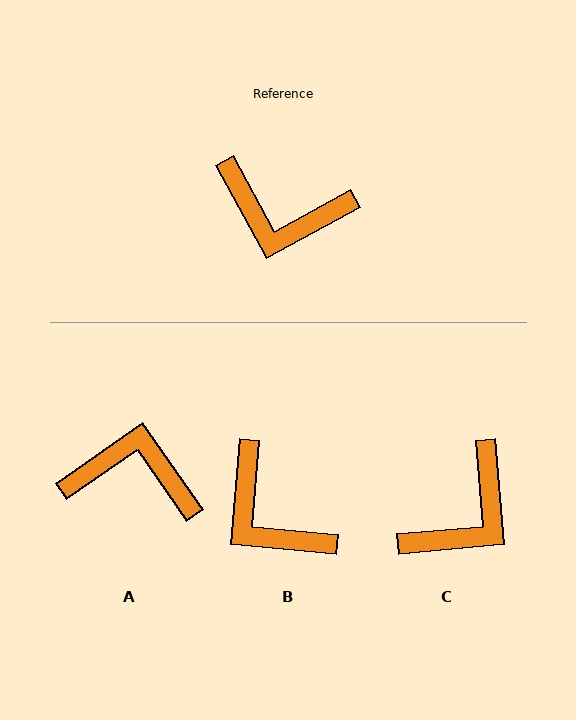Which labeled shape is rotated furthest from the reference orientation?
A, about 174 degrees away.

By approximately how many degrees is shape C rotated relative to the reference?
Approximately 66 degrees counter-clockwise.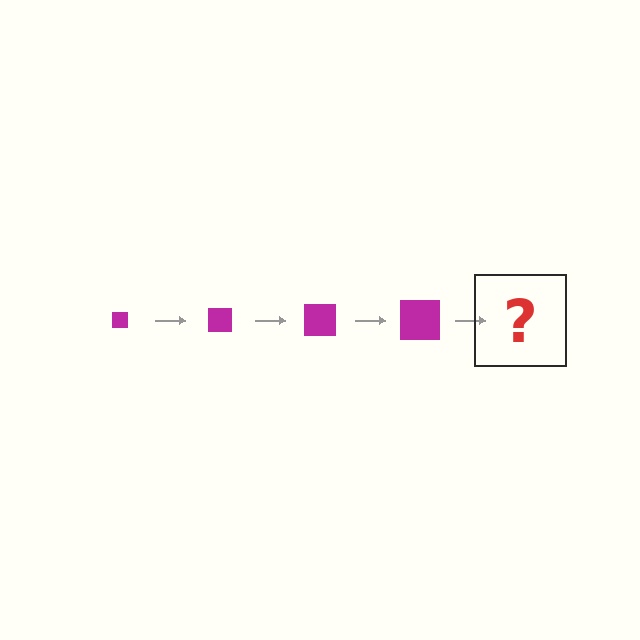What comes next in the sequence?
The next element should be a magenta square, larger than the previous one.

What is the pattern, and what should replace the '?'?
The pattern is that the square gets progressively larger each step. The '?' should be a magenta square, larger than the previous one.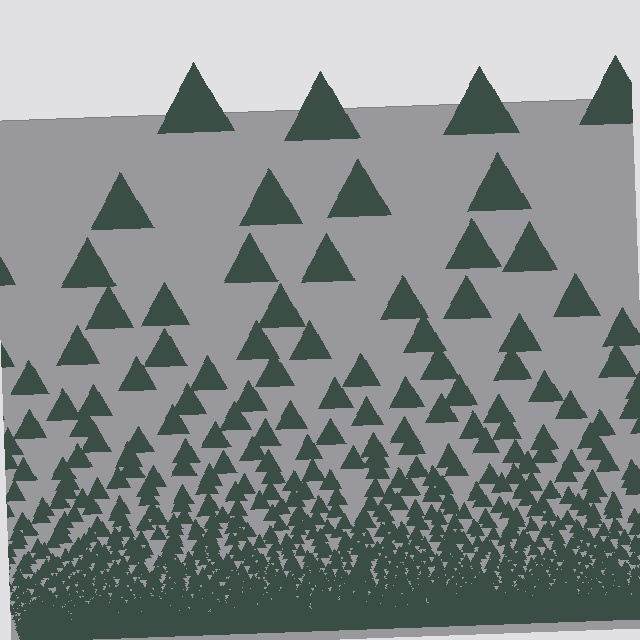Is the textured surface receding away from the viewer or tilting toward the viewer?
The surface appears to tilt toward the viewer. Texture elements get larger and sparser toward the top.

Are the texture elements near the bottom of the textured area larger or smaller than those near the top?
Smaller. The gradient is inverted — elements near the bottom are smaller and denser.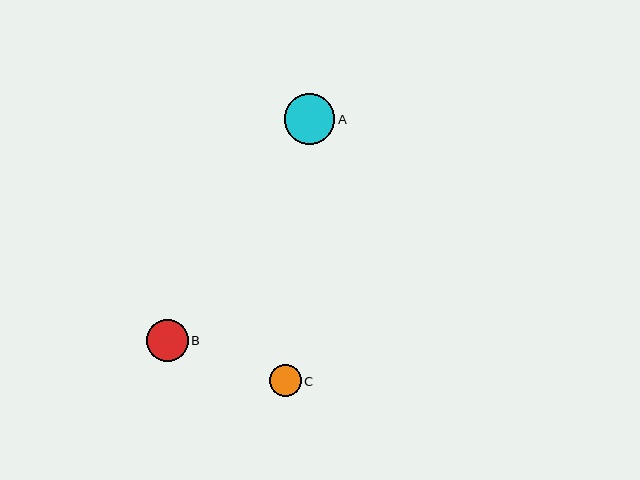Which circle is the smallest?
Circle C is the smallest with a size of approximately 32 pixels.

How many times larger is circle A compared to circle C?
Circle A is approximately 1.6 times the size of circle C.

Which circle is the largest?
Circle A is the largest with a size of approximately 50 pixels.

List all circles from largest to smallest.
From largest to smallest: A, B, C.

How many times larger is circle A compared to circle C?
Circle A is approximately 1.6 times the size of circle C.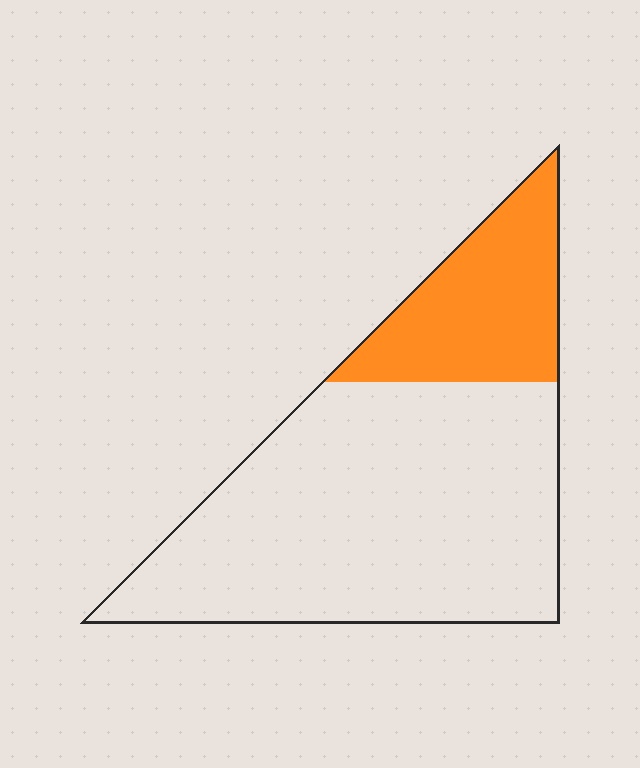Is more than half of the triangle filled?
No.